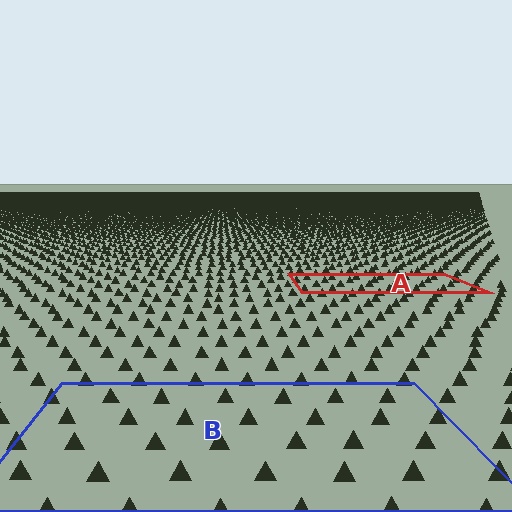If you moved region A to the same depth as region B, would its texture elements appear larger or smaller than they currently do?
They would appear larger. At a closer depth, the same texture elements are projected at a bigger on-screen size.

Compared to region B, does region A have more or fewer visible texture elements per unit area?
Region A has more texture elements per unit area — they are packed more densely because it is farther away.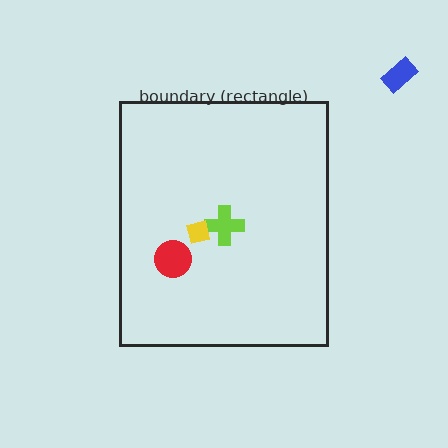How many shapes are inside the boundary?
3 inside, 1 outside.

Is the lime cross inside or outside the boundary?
Inside.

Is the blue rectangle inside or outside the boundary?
Outside.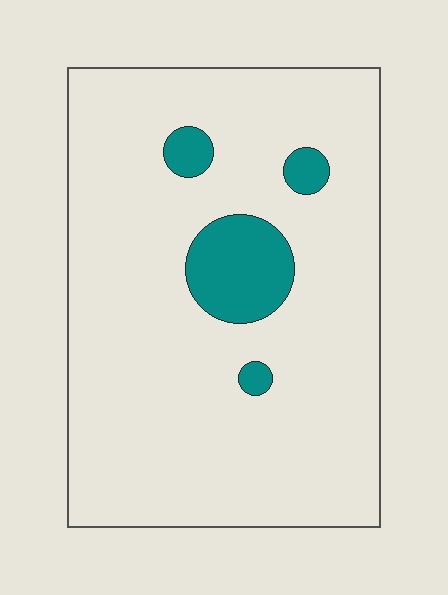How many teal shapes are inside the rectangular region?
4.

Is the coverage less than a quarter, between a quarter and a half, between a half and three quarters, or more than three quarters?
Less than a quarter.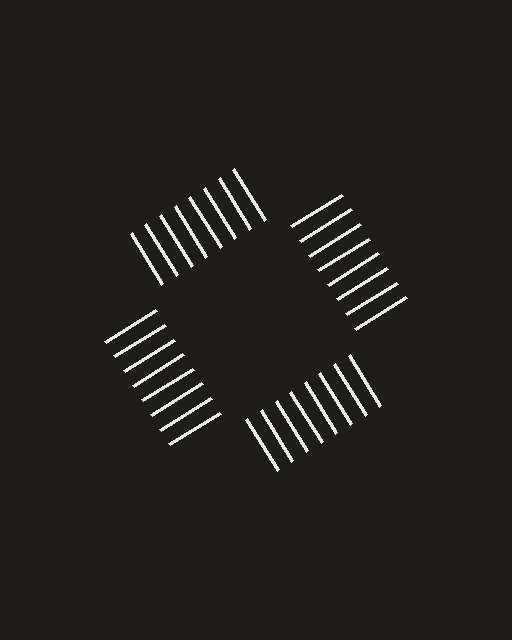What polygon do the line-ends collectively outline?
An illusory square — the line segments terminate on its edges but no continuous stroke is drawn.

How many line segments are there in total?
32 — 8 along each of the 4 edges.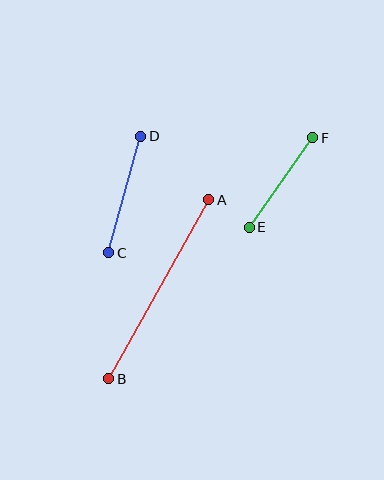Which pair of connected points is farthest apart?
Points A and B are farthest apart.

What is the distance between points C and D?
The distance is approximately 121 pixels.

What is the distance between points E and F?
The distance is approximately 110 pixels.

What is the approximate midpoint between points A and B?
The midpoint is at approximately (159, 289) pixels.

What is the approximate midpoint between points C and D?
The midpoint is at approximately (125, 194) pixels.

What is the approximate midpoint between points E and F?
The midpoint is at approximately (281, 182) pixels.